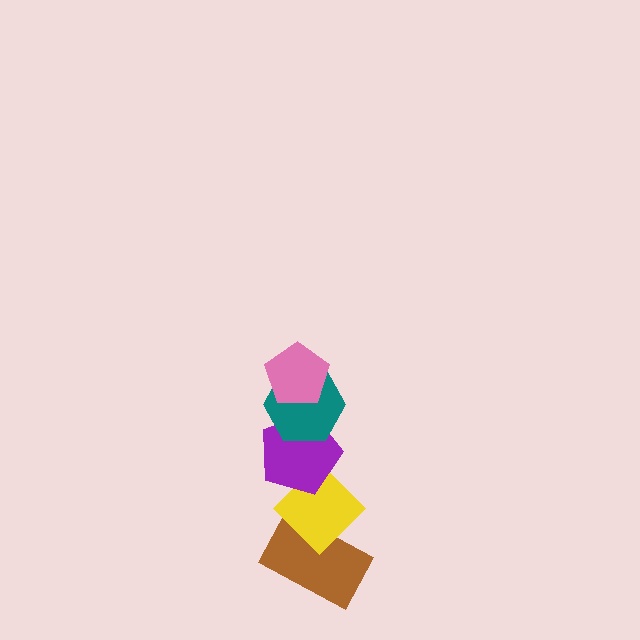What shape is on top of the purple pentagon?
The teal hexagon is on top of the purple pentagon.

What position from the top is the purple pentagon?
The purple pentagon is 3rd from the top.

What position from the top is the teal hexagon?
The teal hexagon is 2nd from the top.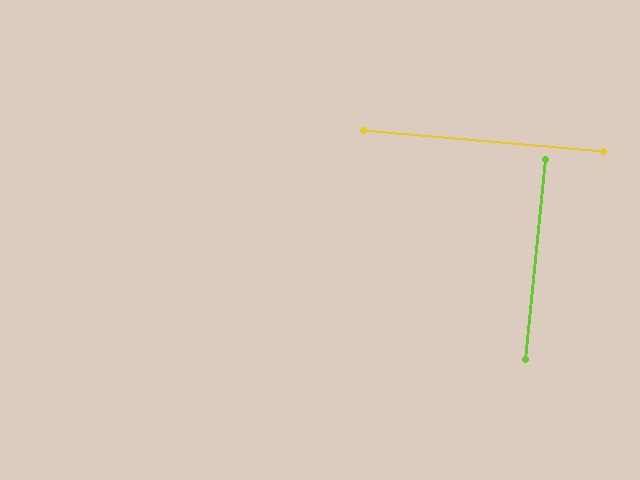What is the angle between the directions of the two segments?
Approximately 90 degrees.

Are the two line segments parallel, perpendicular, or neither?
Perpendicular — they meet at approximately 90°.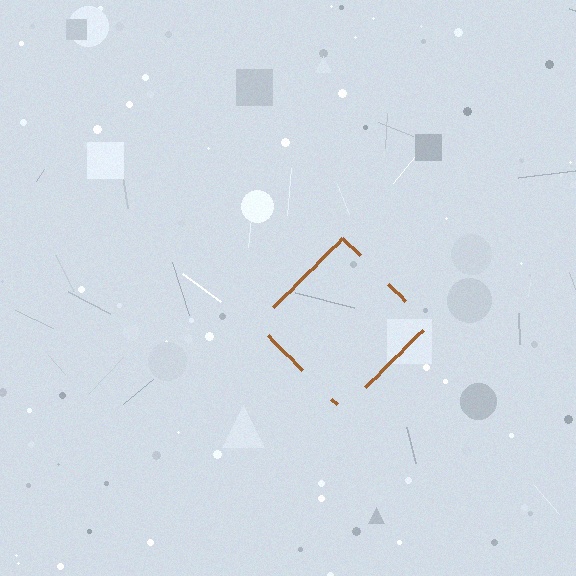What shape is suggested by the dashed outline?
The dashed outline suggests a diamond.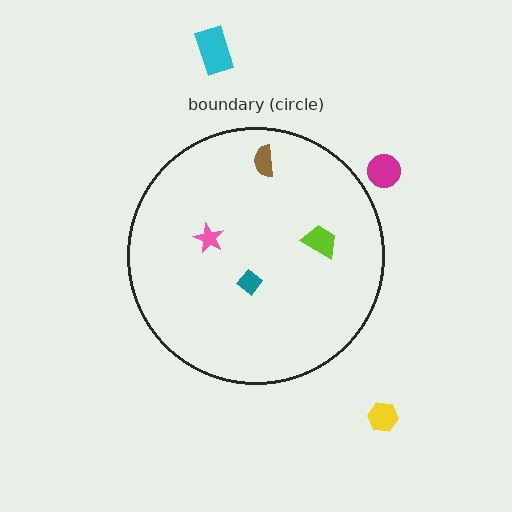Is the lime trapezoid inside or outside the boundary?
Inside.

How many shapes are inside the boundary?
4 inside, 3 outside.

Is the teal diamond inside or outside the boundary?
Inside.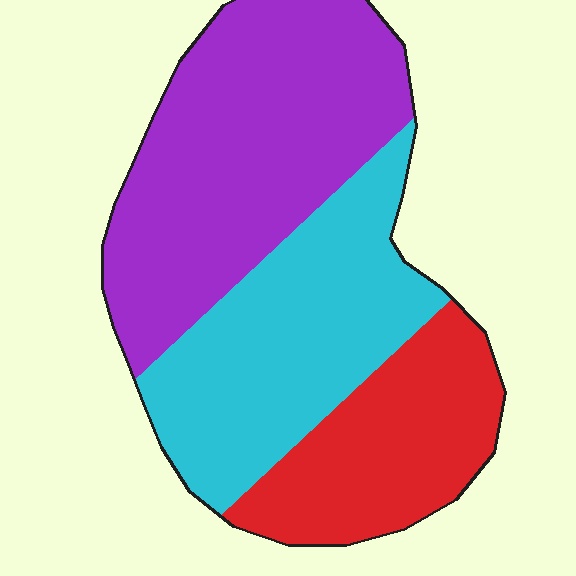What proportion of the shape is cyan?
Cyan covers 34% of the shape.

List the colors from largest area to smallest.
From largest to smallest: purple, cyan, red.